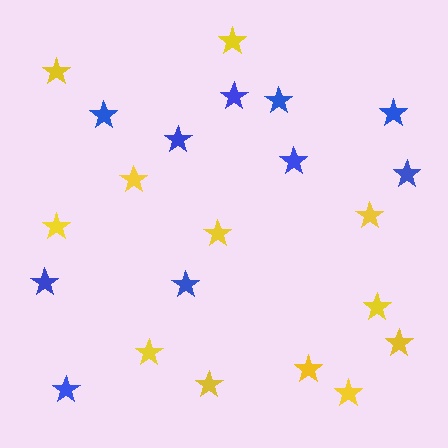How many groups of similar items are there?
There are 2 groups: one group of blue stars (10) and one group of yellow stars (12).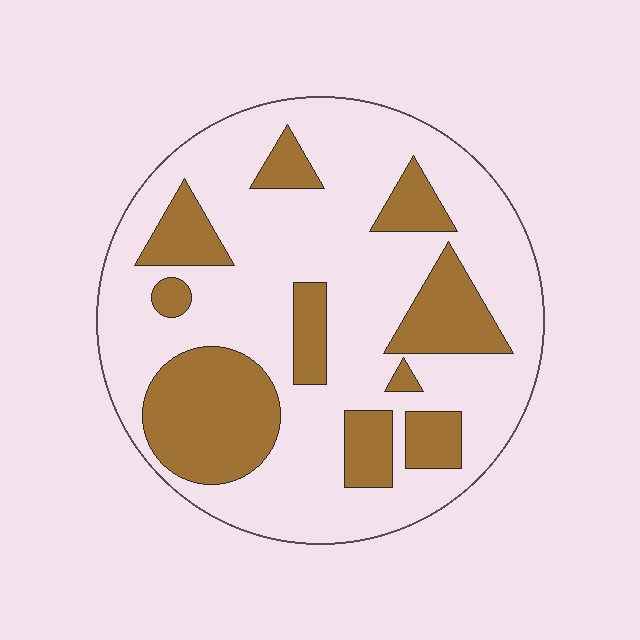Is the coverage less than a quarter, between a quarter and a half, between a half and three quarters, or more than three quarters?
Between a quarter and a half.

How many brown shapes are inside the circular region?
10.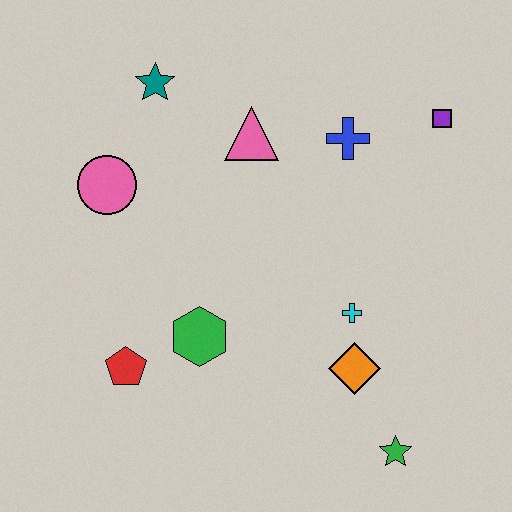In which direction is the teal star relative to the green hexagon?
The teal star is above the green hexagon.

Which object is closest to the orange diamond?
The cyan cross is closest to the orange diamond.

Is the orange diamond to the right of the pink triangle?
Yes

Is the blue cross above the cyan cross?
Yes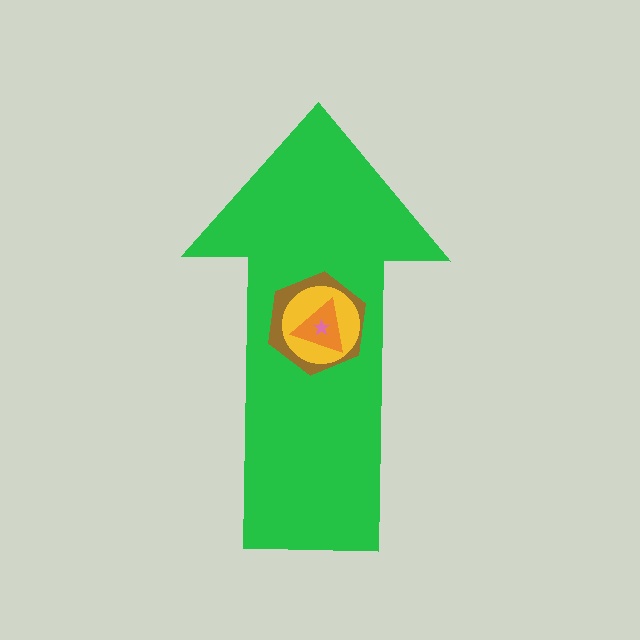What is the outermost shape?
The green arrow.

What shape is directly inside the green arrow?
The brown hexagon.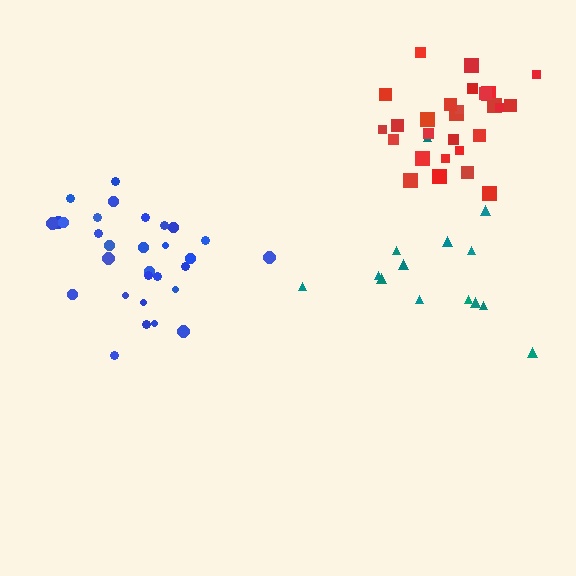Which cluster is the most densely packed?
Red.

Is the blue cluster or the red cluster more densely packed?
Red.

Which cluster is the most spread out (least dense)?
Teal.